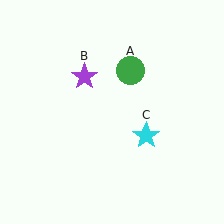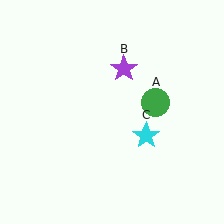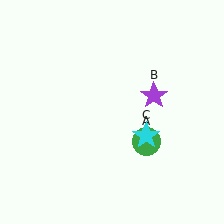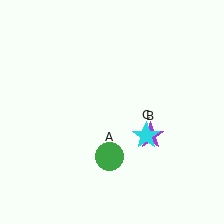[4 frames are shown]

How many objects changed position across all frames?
2 objects changed position: green circle (object A), purple star (object B).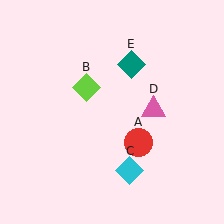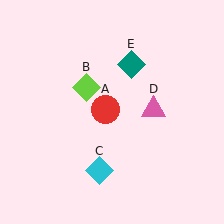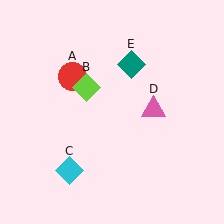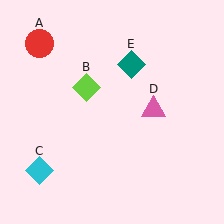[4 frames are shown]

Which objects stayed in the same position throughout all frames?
Lime diamond (object B) and pink triangle (object D) and teal diamond (object E) remained stationary.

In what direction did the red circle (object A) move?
The red circle (object A) moved up and to the left.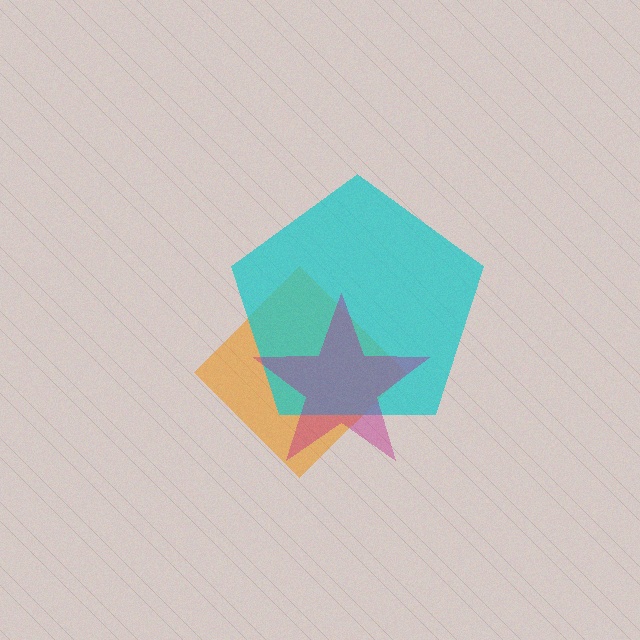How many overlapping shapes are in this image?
There are 3 overlapping shapes in the image.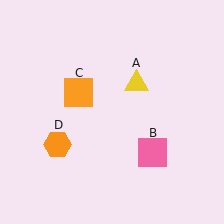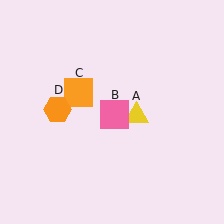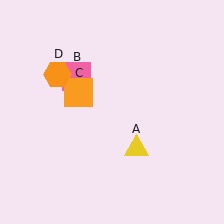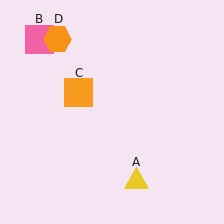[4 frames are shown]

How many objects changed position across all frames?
3 objects changed position: yellow triangle (object A), pink square (object B), orange hexagon (object D).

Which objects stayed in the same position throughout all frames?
Orange square (object C) remained stationary.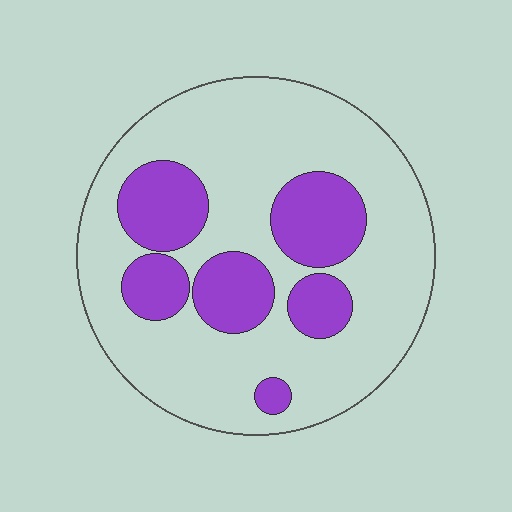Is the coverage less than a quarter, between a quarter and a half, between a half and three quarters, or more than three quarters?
Between a quarter and a half.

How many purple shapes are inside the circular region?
6.